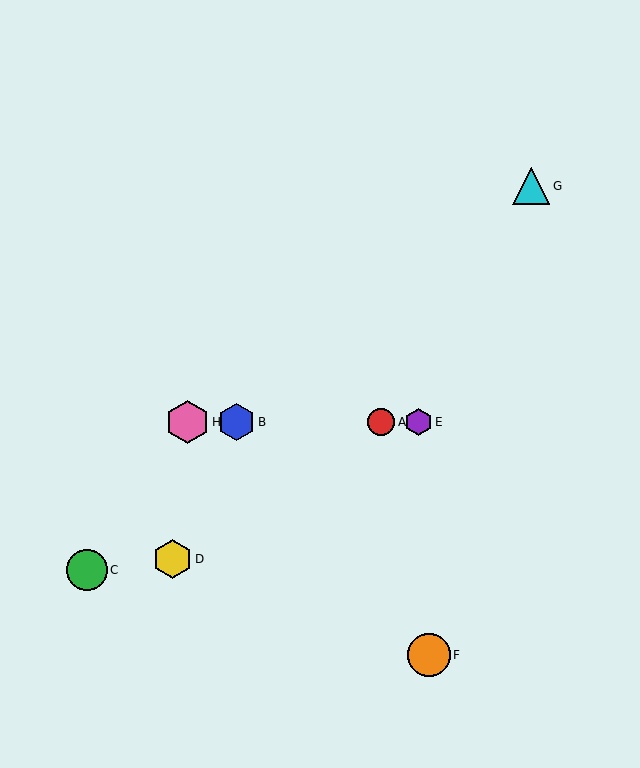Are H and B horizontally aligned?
Yes, both are at y≈422.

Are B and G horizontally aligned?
No, B is at y≈422 and G is at y≈186.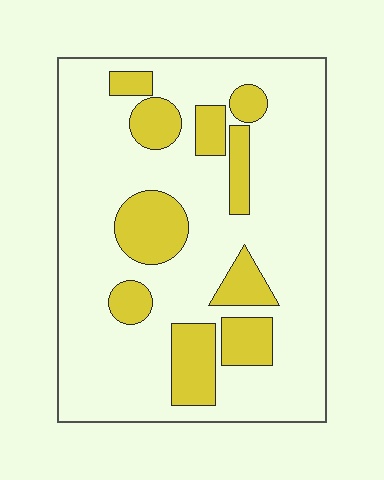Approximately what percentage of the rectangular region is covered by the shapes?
Approximately 25%.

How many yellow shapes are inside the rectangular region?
10.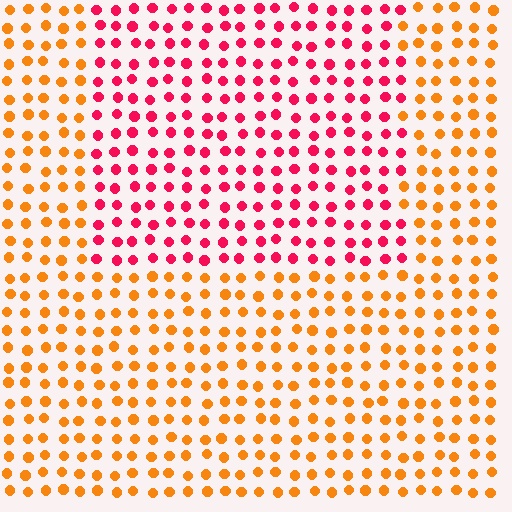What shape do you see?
I see a rectangle.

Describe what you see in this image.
The image is filled with small orange elements in a uniform arrangement. A rectangle-shaped region is visible where the elements are tinted to a slightly different hue, forming a subtle color boundary.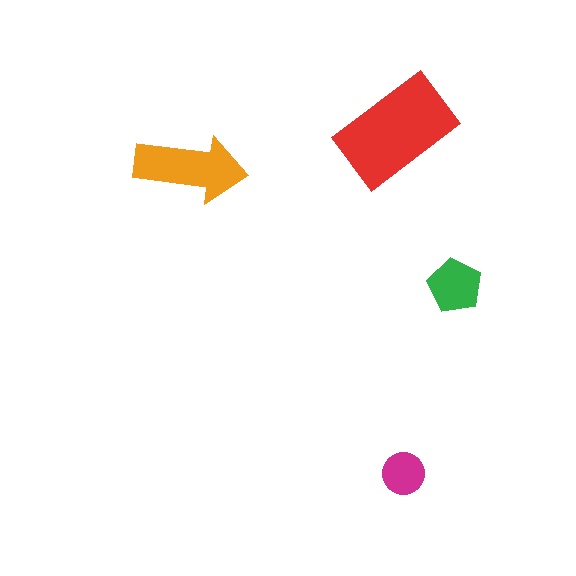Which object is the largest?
The red rectangle.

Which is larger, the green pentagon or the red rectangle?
The red rectangle.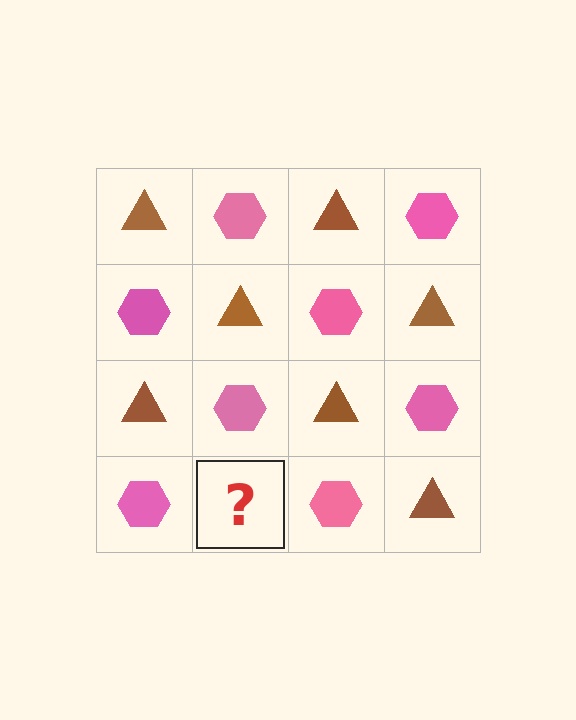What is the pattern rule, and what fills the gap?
The rule is that it alternates brown triangle and pink hexagon in a checkerboard pattern. The gap should be filled with a brown triangle.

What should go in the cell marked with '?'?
The missing cell should contain a brown triangle.